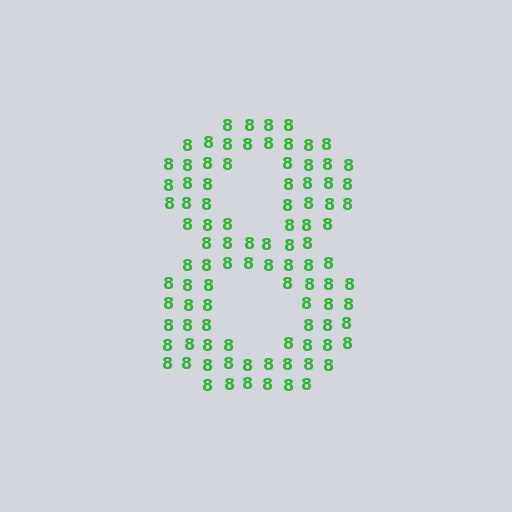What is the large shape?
The large shape is the digit 8.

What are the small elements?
The small elements are digit 8's.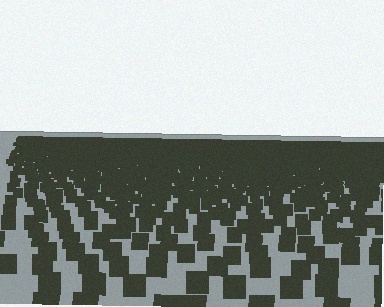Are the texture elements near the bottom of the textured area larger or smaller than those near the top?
Larger. Near the bottom, elements are closer to the viewer and appear at a bigger on-screen size.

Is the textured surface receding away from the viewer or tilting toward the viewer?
The surface is receding away from the viewer. Texture elements get smaller and denser toward the top.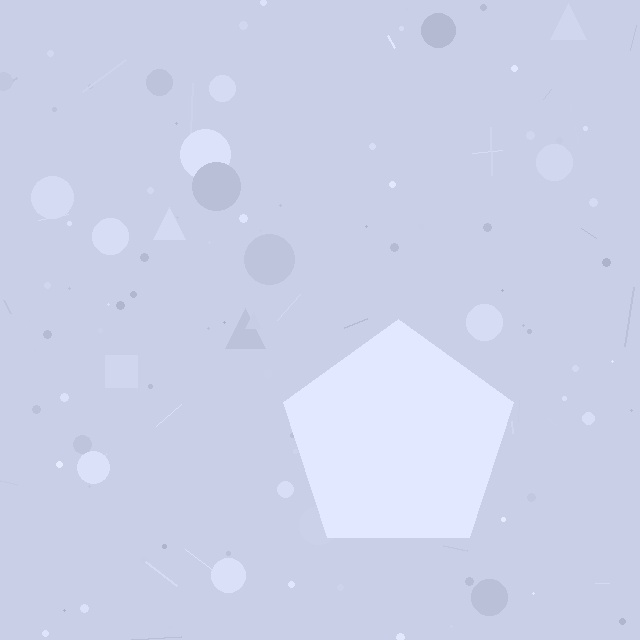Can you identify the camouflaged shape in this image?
The camouflaged shape is a pentagon.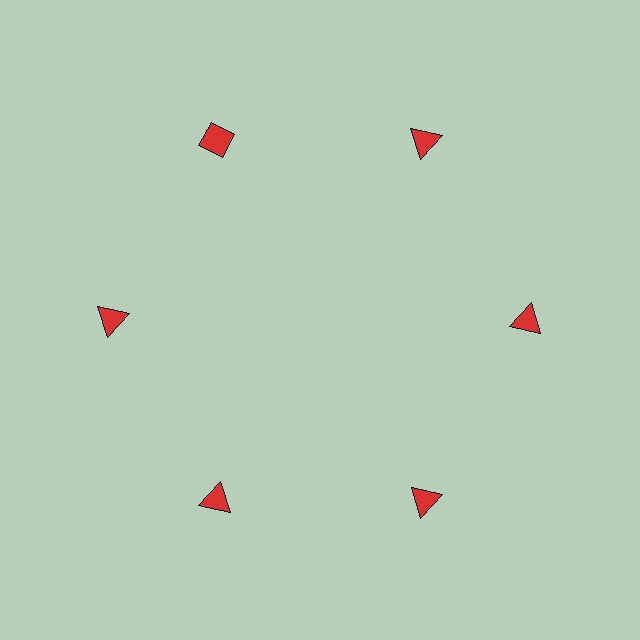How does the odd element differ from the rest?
It has a different shape: diamond instead of triangle.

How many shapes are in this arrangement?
There are 6 shapes arranged in a ring pattern.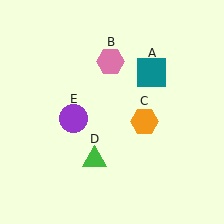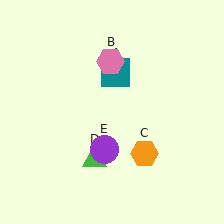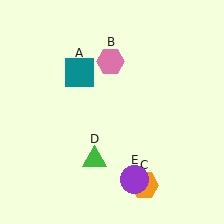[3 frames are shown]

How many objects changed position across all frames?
3 objects changed position: teal square (object A), orange hexagon (object C), purple circle (object E).